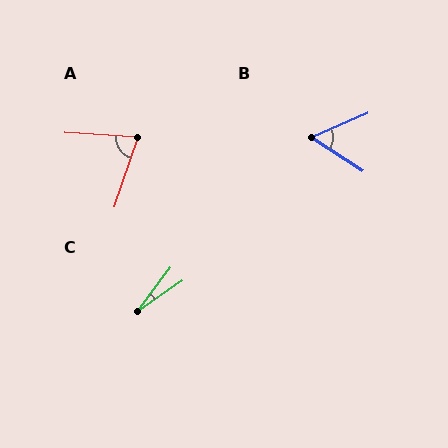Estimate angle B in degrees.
Approximately 56 degrees.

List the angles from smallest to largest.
C (18°), B (56°), A (75°).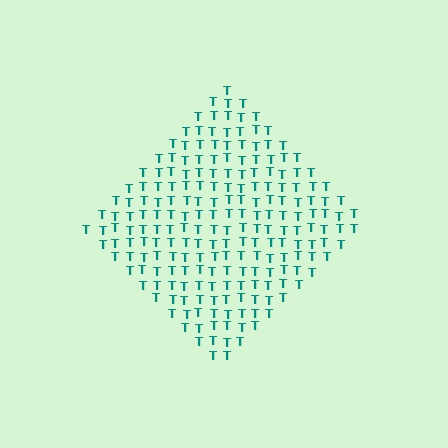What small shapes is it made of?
It is made of small letter T's.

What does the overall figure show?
The overall figure shows a diamond.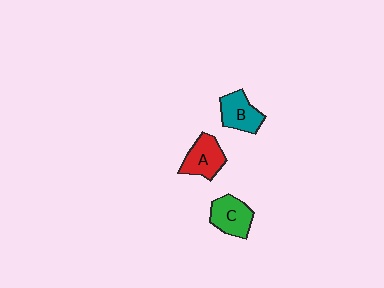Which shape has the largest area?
Shape C (green).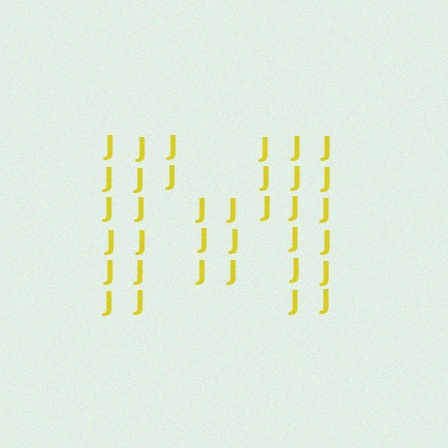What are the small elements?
The small elements are letter J's.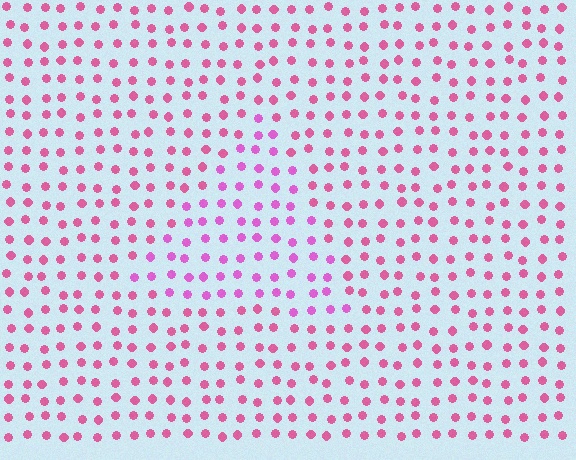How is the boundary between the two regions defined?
The boundary is defined purely by a slight shift in hue (about 25 degrees). Spacing, size, and orientation are identical on both sides.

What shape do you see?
I see a triangle.